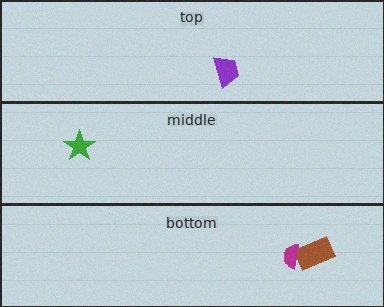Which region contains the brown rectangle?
The bottom region.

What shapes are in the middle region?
The green star.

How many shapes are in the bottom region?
2.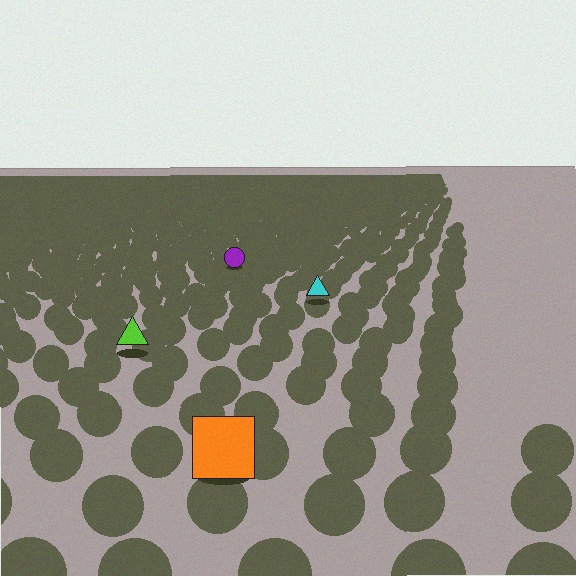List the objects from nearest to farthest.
From nearest to farthest: the orange square, the lime triangle, the cyan triangle, the purple circle.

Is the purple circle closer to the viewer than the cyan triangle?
No. The cyan triangle is closer — you can tell from the texture gradient: the ground texture is coarser near it.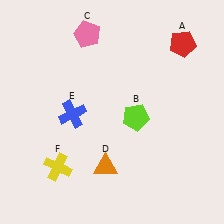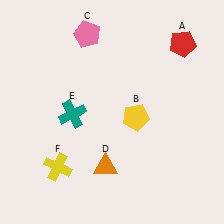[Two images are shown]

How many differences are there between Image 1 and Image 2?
There are 2 differences between the two images.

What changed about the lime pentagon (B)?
In Image 1, B is lime. In Image 2, it changed to yellow.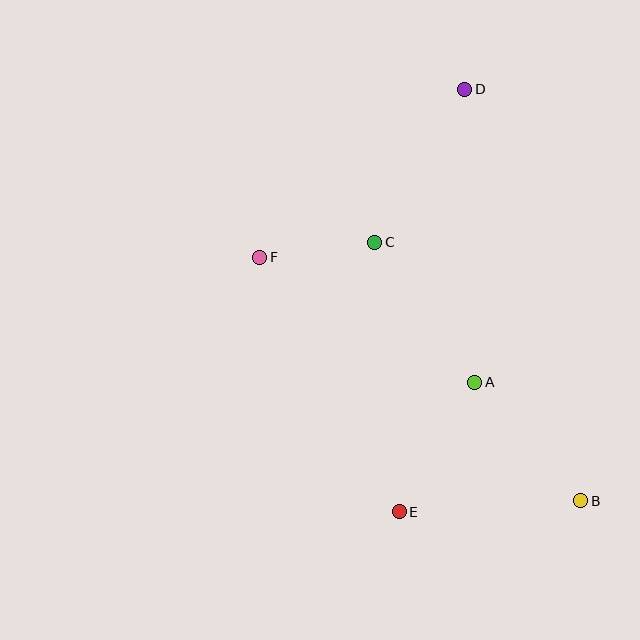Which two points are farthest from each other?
Points D and E are farthest from each other.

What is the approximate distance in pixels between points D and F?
The distance between D and F is approximately 265 pixels.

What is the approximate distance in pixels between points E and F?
The distance between E and F is approximately 290 pixels.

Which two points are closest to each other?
Points C and F are closest to each other.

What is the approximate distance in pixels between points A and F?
The distance between A and F is approximately 249 pixels.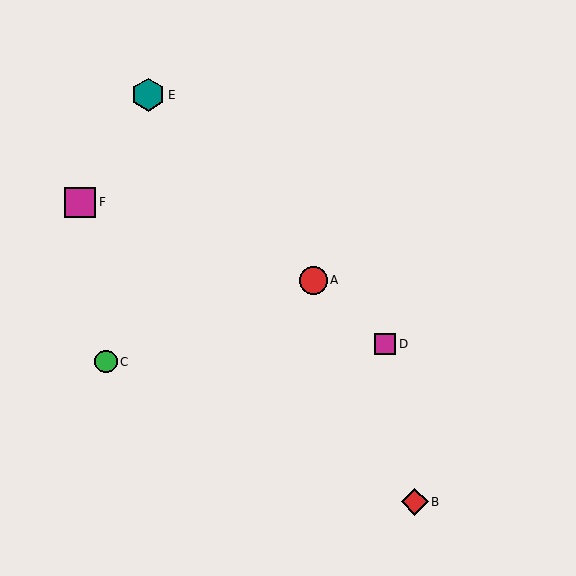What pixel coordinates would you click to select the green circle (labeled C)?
Click at (106, 362) to select the green circle C.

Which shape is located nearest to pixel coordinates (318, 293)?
The red circle (labeled A) at (313, 280) is nearest to that location.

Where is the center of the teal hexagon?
The center of the teal hexagon is at (148, 95).